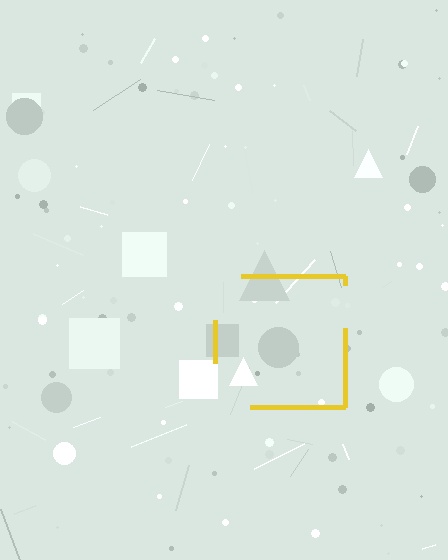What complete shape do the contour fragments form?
The contour fragments form a square.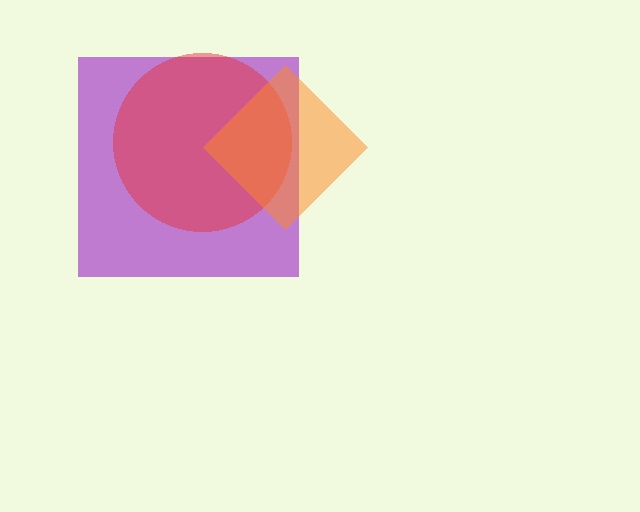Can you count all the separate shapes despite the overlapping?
Yes, there are 3 separate shapes.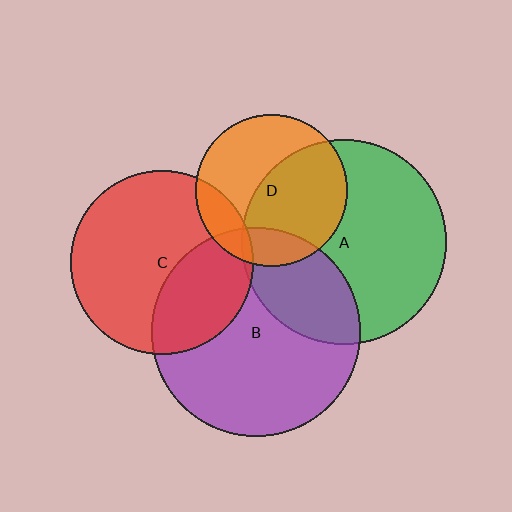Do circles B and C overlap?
Yes.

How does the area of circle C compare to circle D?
Approximately 1.5 times.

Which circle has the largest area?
Circle B (purple).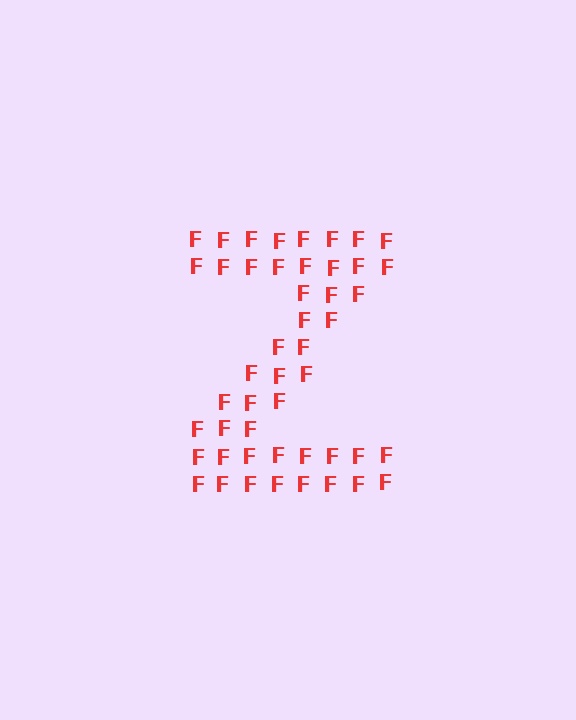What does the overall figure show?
The overall figure shows the letter Z.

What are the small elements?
The small elements are letter F's.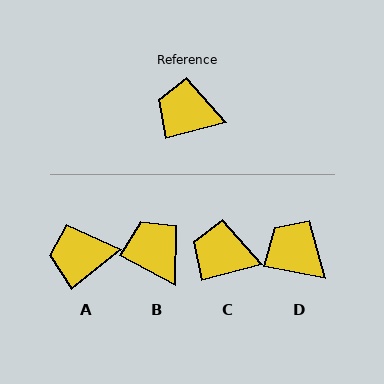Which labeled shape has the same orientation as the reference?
C.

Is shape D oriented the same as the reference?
No, it is off by about 26 degrees.